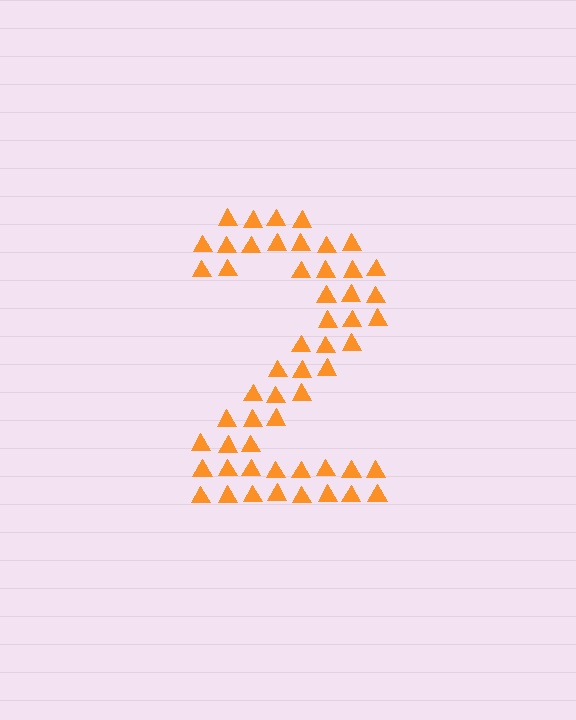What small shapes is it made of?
It is made of small triangles.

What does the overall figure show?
The overall figure shows the digit 2.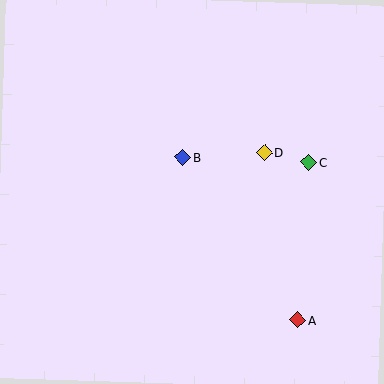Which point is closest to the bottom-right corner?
Point A is closest to the bottom-right corner.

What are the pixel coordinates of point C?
Point C is at (309, 162).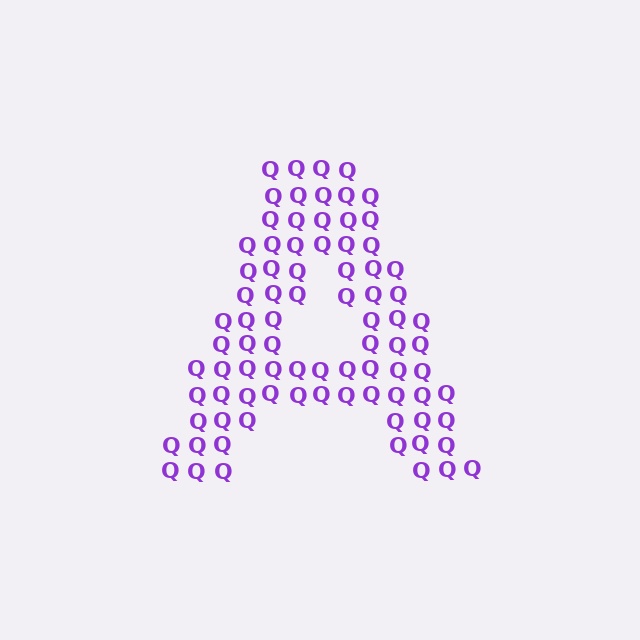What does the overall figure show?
The overall figure shows the letter A.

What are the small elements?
The small elements are letter Q's.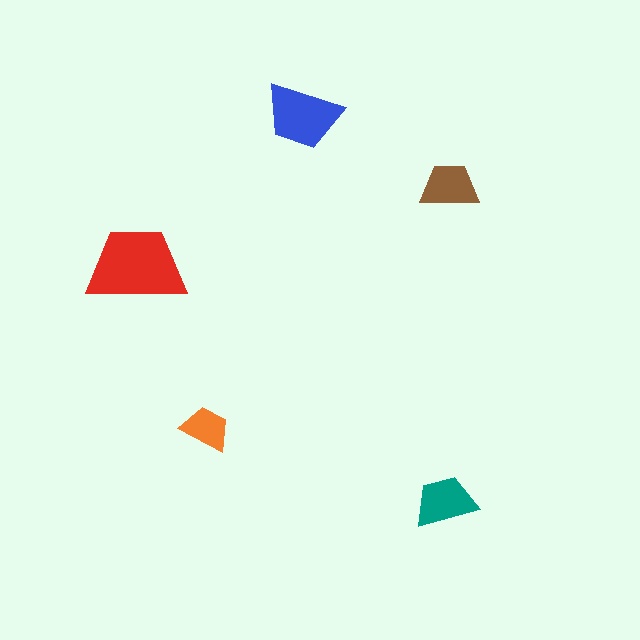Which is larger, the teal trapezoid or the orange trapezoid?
The teal one.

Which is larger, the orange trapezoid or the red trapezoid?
The red one.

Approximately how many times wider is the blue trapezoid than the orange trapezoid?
About 1.5 times wider.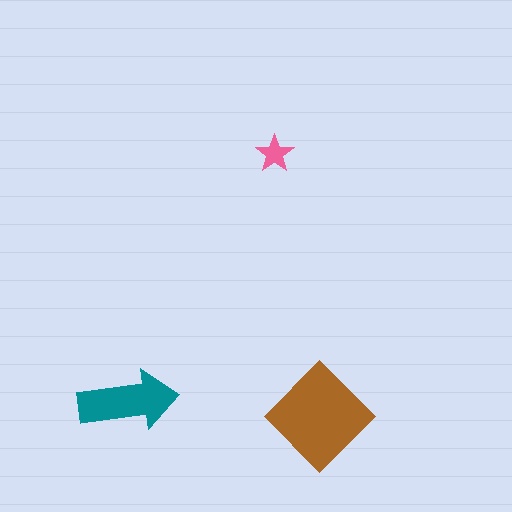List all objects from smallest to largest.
The pink star, the teal arrow, the brown diamond.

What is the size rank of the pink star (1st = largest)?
3rd.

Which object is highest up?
The pink star is topmost.